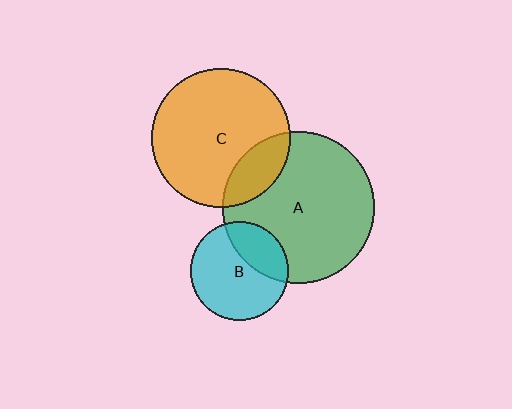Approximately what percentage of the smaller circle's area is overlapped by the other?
Approximately 20%.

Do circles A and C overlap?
Yes.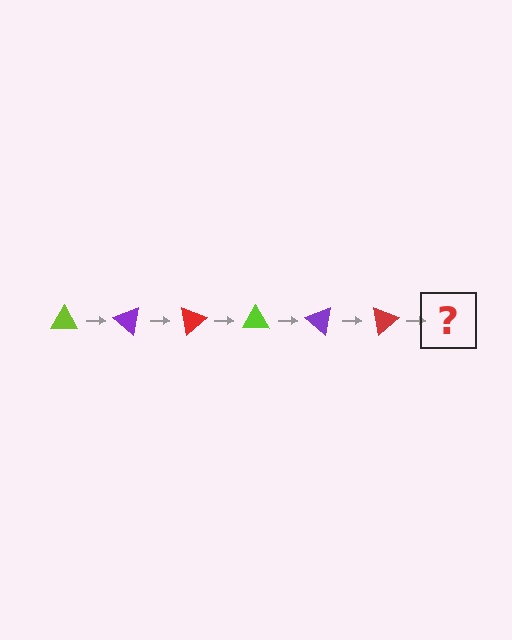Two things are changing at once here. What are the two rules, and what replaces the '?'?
The two rules are that it rotates 40 degrees each step and the color cycles through lime, purple, and red. The '?' should be a lime triangle, rotated 240 degrees from the start.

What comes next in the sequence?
The next element should be a lime triangle, rotated 240 degrees from the start.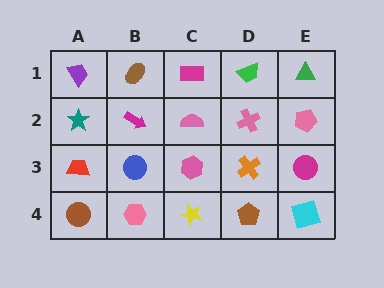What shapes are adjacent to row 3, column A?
A teal star (row 2, column A), a brown circle (row 4, column A), a blue circle (row 3, column B).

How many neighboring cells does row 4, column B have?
3.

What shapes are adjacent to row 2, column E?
A green triangle (row 1, column E), a magenta circle (row 3, column E), a pink cross (row 2, column D).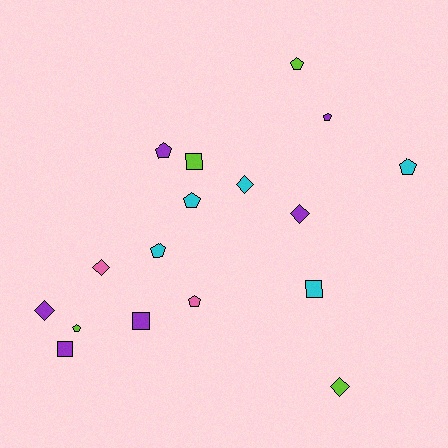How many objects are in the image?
There are 17 objects.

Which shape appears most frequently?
Pentagon, with 8 objects.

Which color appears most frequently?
Purple, with 6 objects.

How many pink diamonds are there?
There is 1 pink diamond.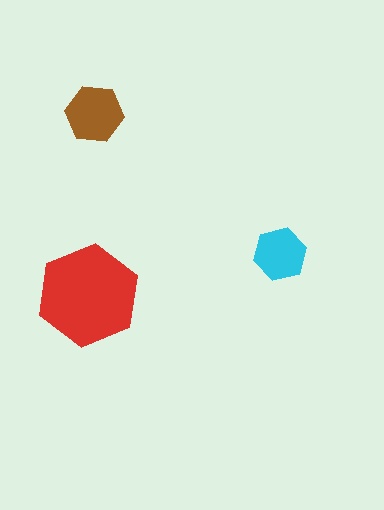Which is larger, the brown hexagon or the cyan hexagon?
The brown one.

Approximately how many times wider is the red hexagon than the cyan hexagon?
About 2 times wider.